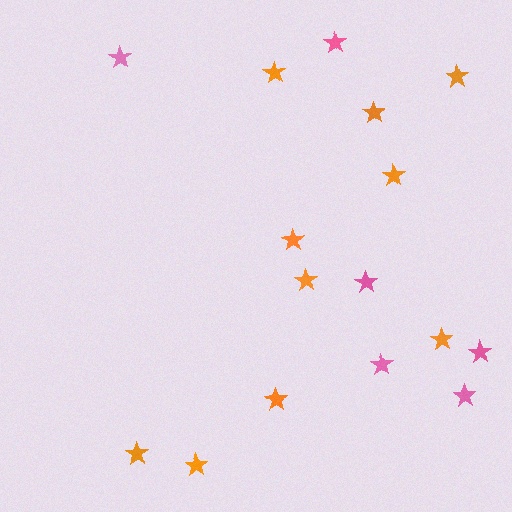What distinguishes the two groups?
There are 2 groups: one group of orange stars (10) and one group of pink stars (6).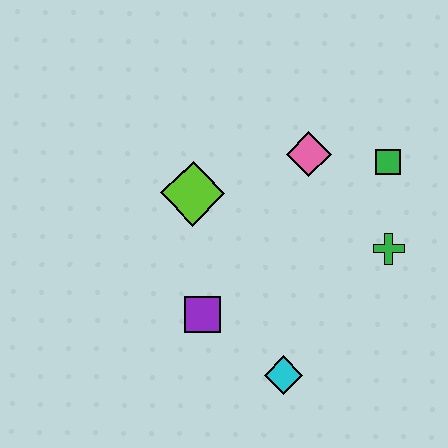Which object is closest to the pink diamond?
The green square is closest to the pink diamond.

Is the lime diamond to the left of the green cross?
Yes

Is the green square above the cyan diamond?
Yes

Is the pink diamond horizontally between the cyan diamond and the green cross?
Yes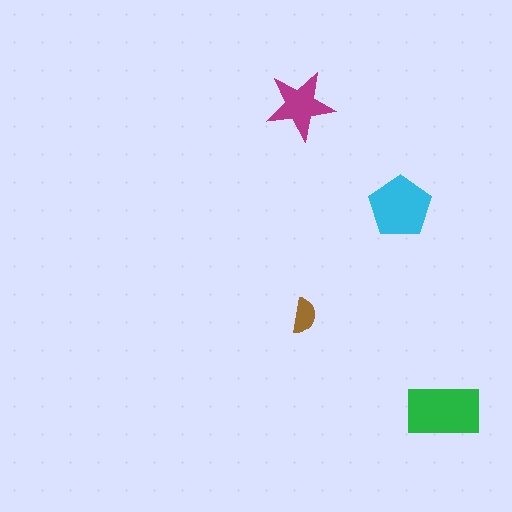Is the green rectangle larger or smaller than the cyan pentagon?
Larger.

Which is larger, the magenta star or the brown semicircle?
The magenta star.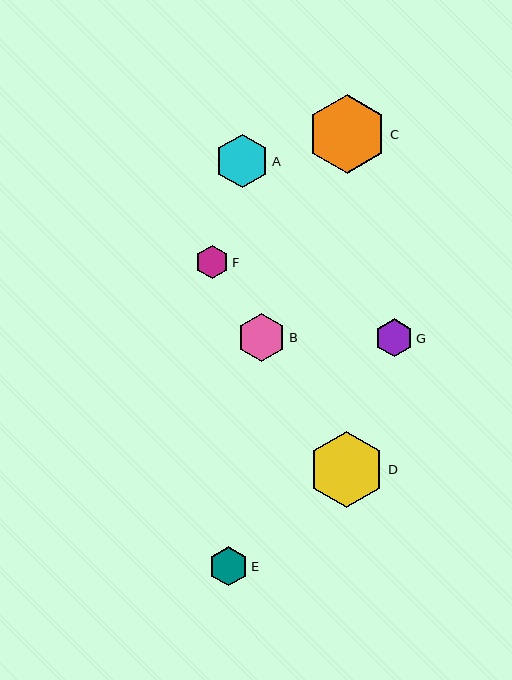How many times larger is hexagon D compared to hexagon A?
Hexagon D is approximately 1.4 times the size of hexagon A.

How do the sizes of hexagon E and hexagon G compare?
Hexagon E and hexagon G are approximately the same size.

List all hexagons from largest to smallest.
From largest to smallest: C, D, A, B, E, G, F.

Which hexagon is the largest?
Hexagon C is the largest with a size of approximately 79 pixels.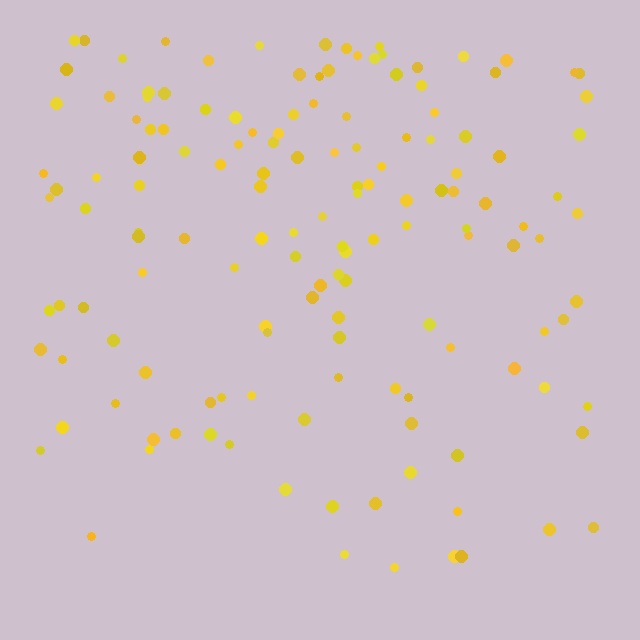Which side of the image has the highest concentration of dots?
The top.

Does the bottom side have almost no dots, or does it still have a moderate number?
Still a moderate number, just noticeably fewer than the top.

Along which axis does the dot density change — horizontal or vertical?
Vertical.